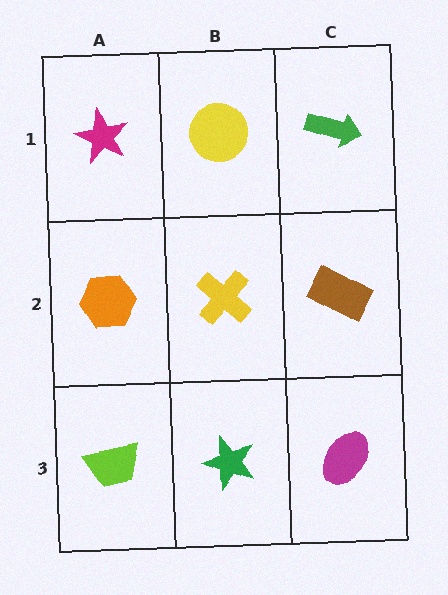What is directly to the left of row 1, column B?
A magenta star.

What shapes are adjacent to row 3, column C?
A brown rectangle (row 2, column C), a green star (row 3, column B).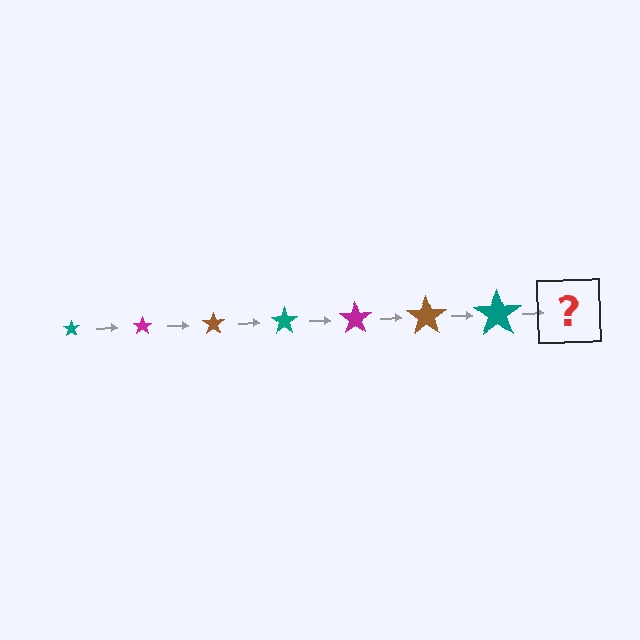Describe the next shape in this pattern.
It should be a magenta star, larger than the previous one.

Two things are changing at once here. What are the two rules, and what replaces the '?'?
The two rules are that the star grows larger each step and the color cycles through teal, magenta, and brown. The '?' should be a magenta star, larger than the previous one.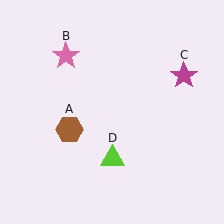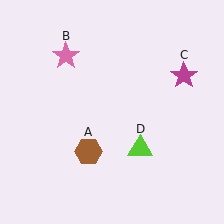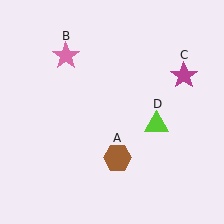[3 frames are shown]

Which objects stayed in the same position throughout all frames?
Pink star (object B) and magenta star (object C) remained stationary.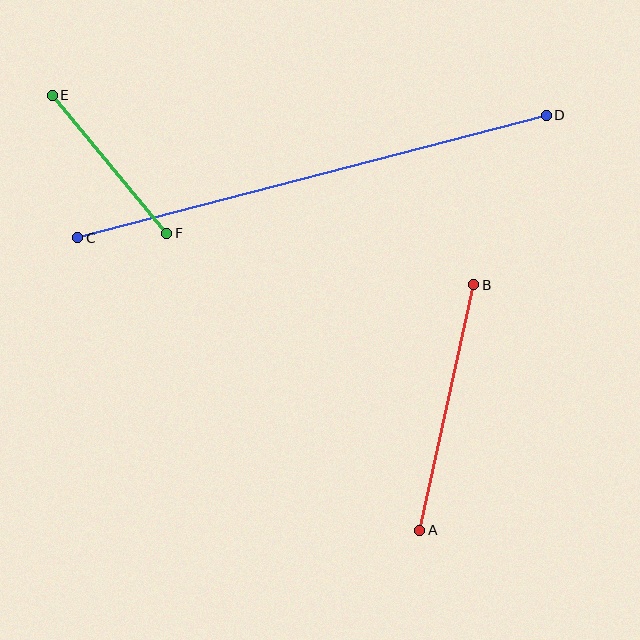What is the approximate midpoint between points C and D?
The midpoint is at approximately (312, 176) pixels.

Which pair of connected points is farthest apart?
Points C and D are farthest apart.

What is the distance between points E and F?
The distance is approximately 179 pixels.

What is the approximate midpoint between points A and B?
The midpoint is at approximately (447, 408) pixels.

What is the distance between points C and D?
The distance is approximately 484 pixels.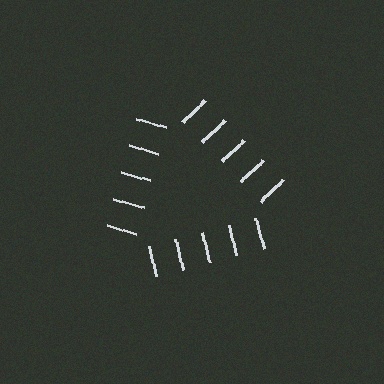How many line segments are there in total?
15 — 5 along each of the 3 edges.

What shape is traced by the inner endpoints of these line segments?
An illusory triangle — the line segments terminate on its edges but no continuous stroke is drawn.